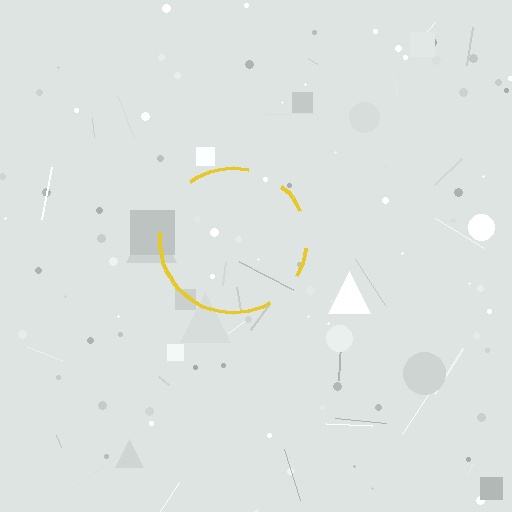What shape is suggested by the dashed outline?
The dashed outline suggests a circle.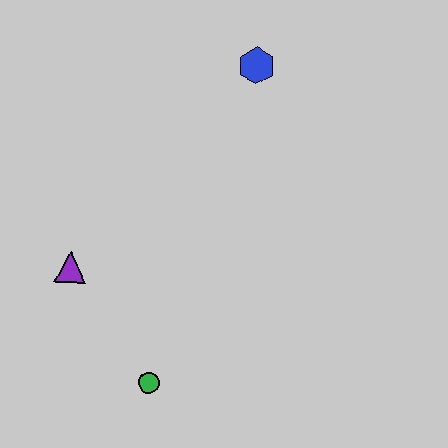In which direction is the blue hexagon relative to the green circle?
The blue hexagon is above the green circle.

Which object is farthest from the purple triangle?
The blue hexagon is farthest from the purple triangle.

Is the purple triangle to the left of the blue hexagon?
Yes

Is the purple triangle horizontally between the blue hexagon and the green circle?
No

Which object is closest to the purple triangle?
The green circle is closest to the purple triangle.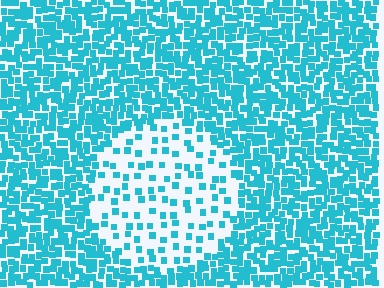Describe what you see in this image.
The image contains small cyan elements arranged at two different densities. A circle-shaped region is visible where the elements are less densely packed than the surrounding area.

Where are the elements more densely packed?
The elements are more densely packed outside the circle boundary.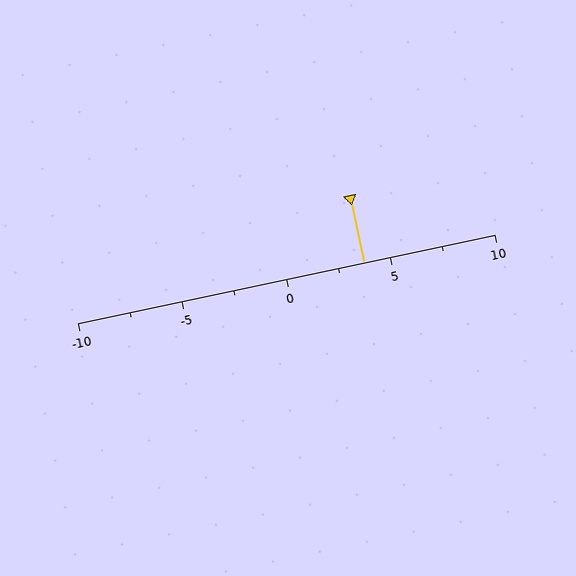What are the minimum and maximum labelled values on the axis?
The axis runs from -10 to 10.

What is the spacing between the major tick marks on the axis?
The major ticks are spaced 5 apart.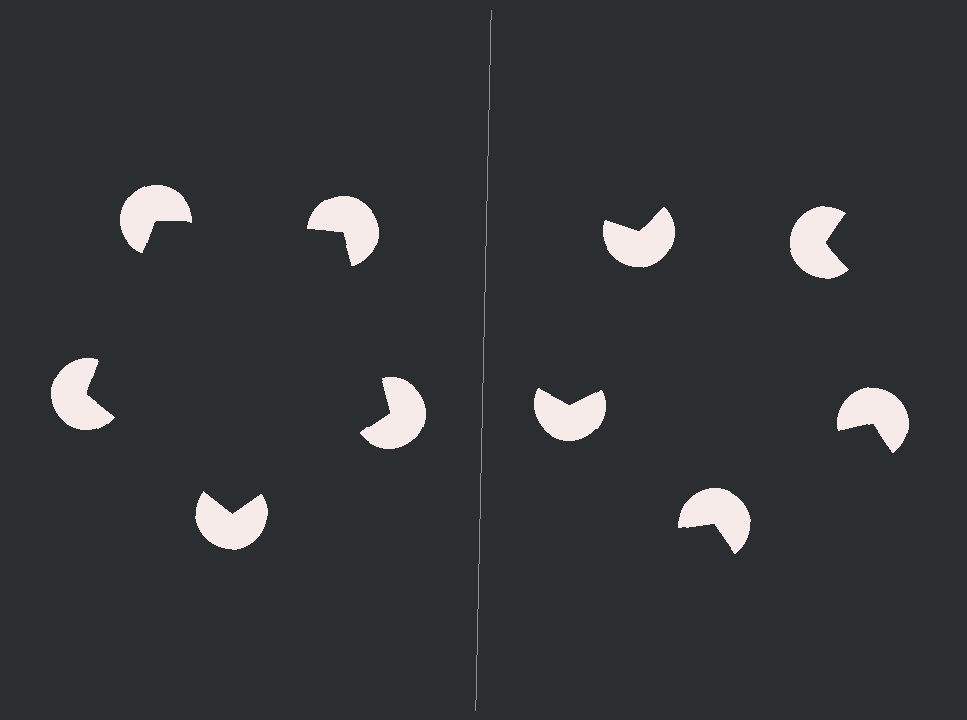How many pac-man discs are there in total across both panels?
10 — 5 on each side.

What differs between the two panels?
The pac-man discs are positioned identically on both sides; only the wedge orientations differ. On the left they align to a pentagon; on the right they are misaligned.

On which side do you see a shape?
An illusory pentagon appears on the left side. On the right side the wedge cuts are rotated, so no coherent shape forms.